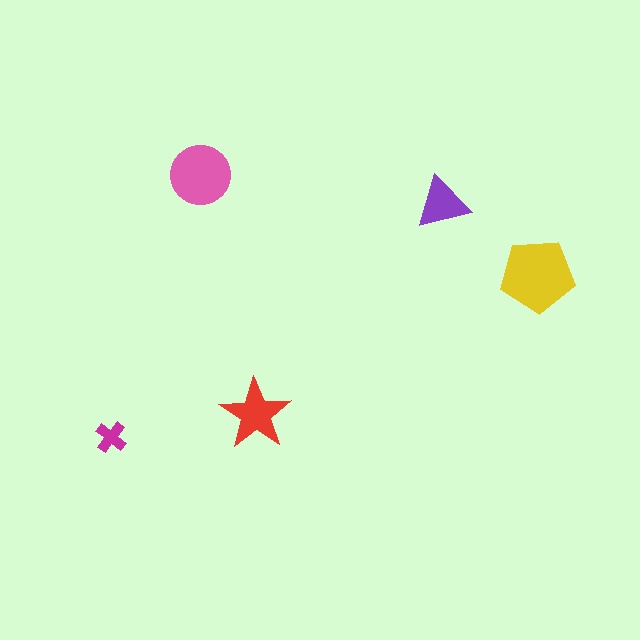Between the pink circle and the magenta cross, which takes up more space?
The pink circle.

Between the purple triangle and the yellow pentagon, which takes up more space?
The yellow pentagon.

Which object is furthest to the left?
The magenta cross is leftmost.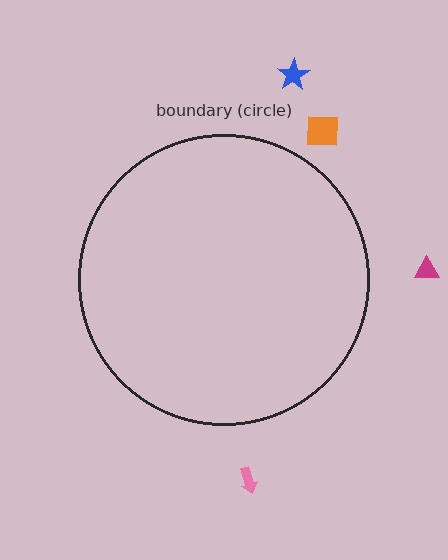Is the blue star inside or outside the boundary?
Outside.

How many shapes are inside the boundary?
0 inside, 4 outside.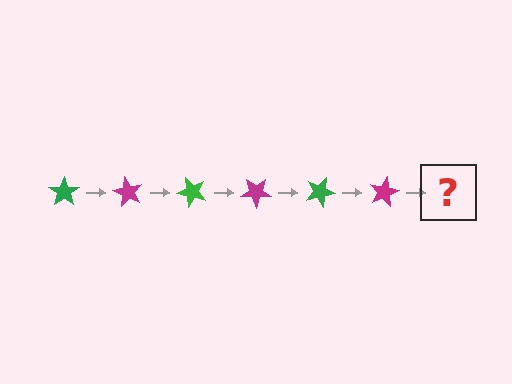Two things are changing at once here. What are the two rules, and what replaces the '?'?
The two rules are that it rotates 60 degrees each step and the color cycles through green and magenta. The '?' should be a green star, rotated 360 degrees from the start.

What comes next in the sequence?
The next element should be a green star, rotated 360 degrees from the start.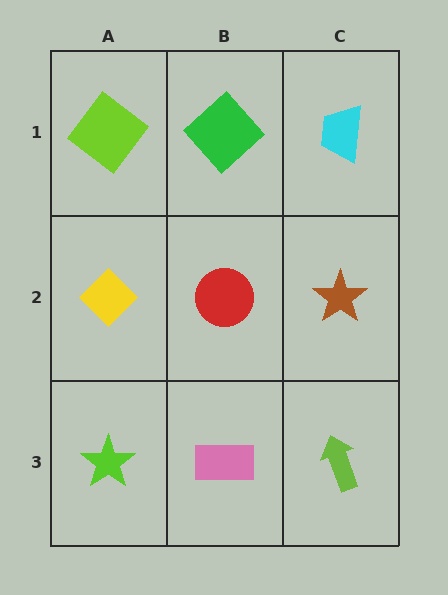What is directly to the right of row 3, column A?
A pink rectangle.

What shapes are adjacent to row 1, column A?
A yellow diamond (row 2, column A), a green diamond (row 1, column B).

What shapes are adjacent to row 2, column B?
A green diamond (row 1, column B), a pink rectangle (row 3, column B), a yellow diamond (row 2, column A), a brown star (row 2, column C).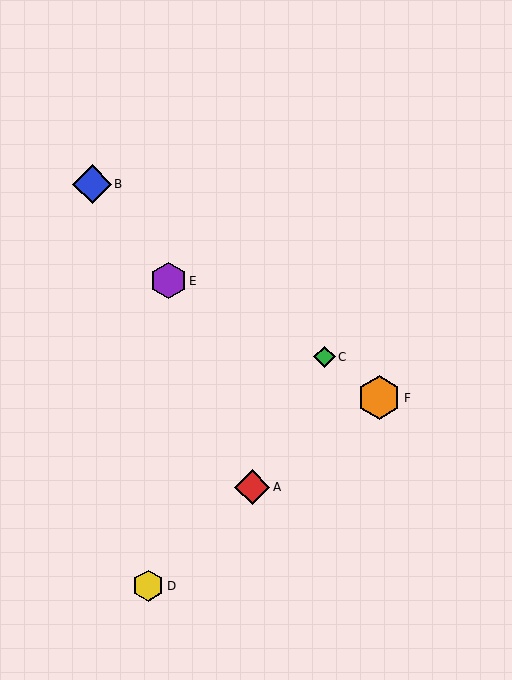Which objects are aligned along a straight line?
Objects B, C, F are aligned along a straight line.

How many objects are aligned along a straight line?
3 objects (B, C, F) are aligned along a straight line.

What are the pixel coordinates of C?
Object C is at (324, 357).